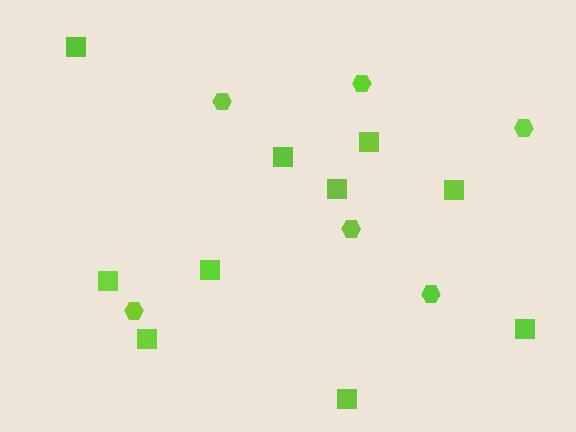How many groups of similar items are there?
There are 2 groups: one group of hexagons (6) and one group of squares (10).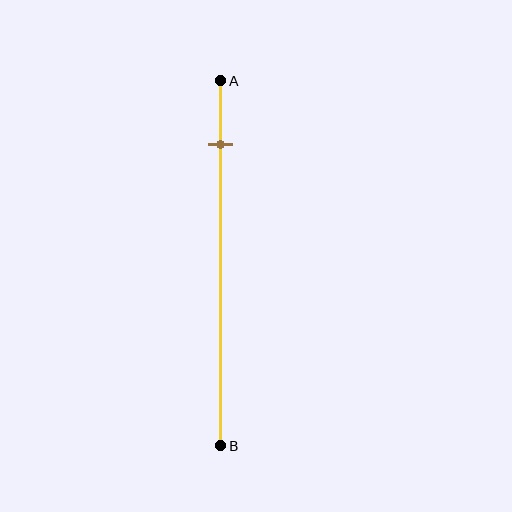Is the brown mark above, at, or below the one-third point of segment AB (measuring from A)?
The brown mark is above the one-third point of segment AB.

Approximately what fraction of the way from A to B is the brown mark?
The brown mark is approximately 15% of the way from A to B.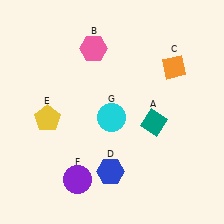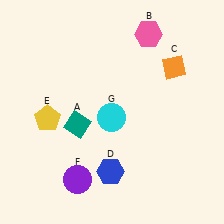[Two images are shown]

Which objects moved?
The objects that moved are: the teal diamond (A), the pink hexagon (B).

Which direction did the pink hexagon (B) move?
The pink hexagon (B) moved right.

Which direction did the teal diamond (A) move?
The teal diamond (A) moved left.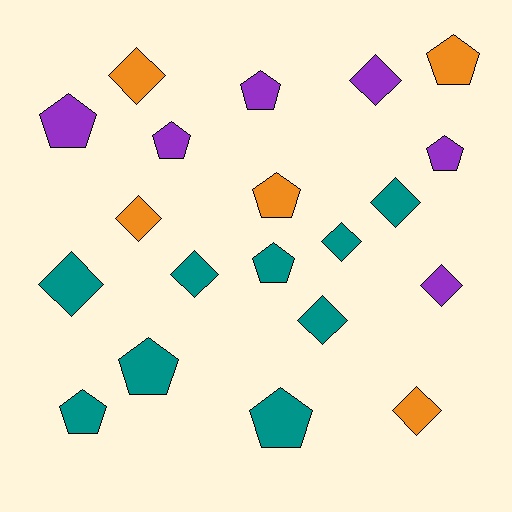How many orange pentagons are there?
There are 2 orange pentagons.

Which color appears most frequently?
Teal, with 9 objects.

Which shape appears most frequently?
Diamond, with 10 objects.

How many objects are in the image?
There are 20 objects.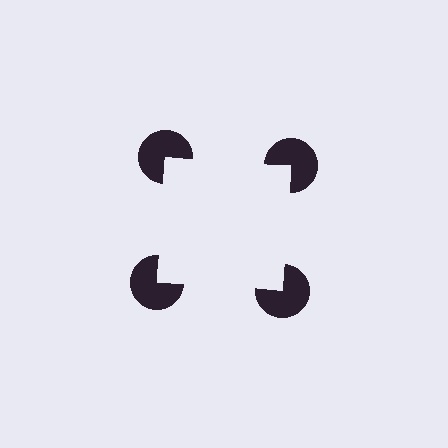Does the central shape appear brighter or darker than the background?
It typically appears slightly brighter than the background, even though no actual brightness change is drawn.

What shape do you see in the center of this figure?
An illusory square — its edges are inferred from the aligned wedge cuts in the pac-man discs, not physically drawn.